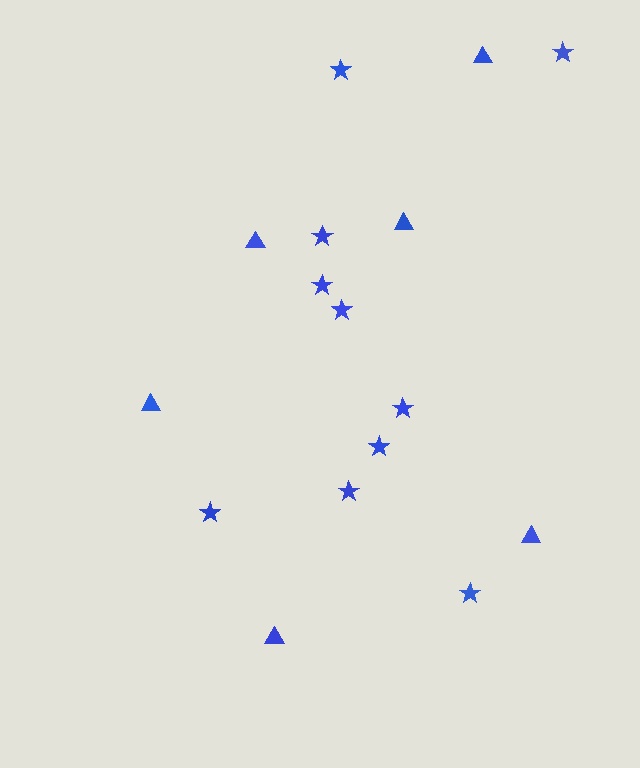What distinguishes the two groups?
There are 2 groups: one group of stars (10) and one group of triangles (6).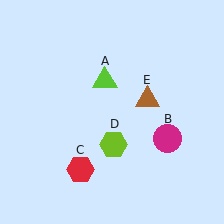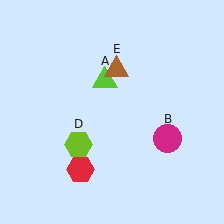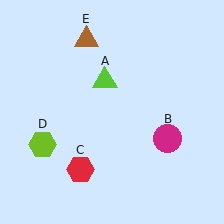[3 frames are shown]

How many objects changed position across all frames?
2 objects changed position: lime hexagon (object D), brown triangle (object E).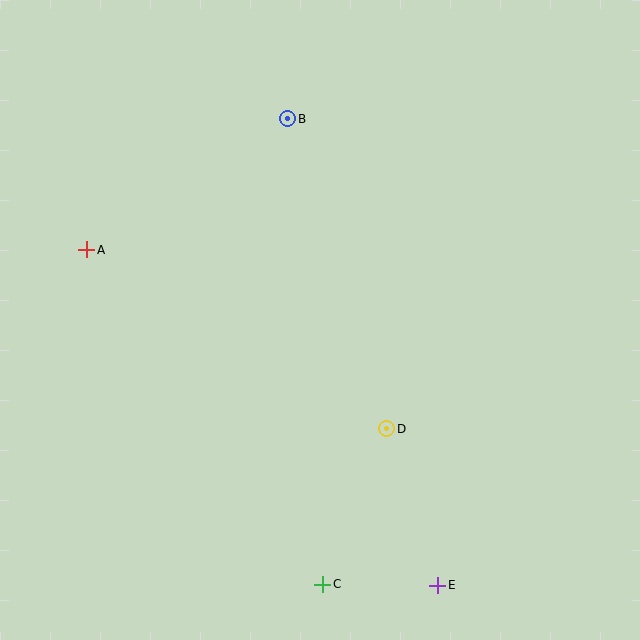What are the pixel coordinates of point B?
Point B is at (288, 119).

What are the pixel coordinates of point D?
Point D is at (387, 429).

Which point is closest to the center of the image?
Point D at (387, 429) is closest to the center.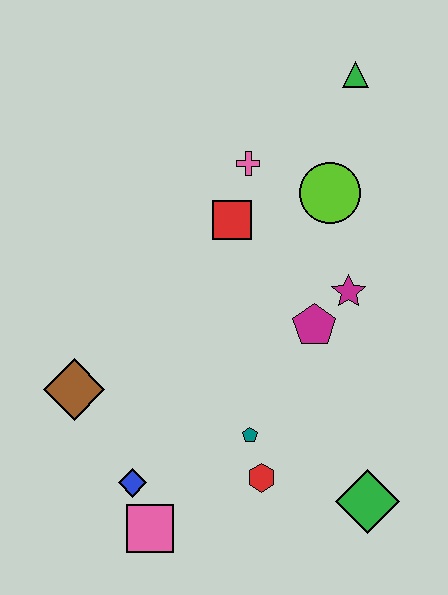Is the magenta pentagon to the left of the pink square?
No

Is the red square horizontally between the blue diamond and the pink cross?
Yes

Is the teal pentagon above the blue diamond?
Yes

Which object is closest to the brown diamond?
The blue diamond is closest to the brown diamond.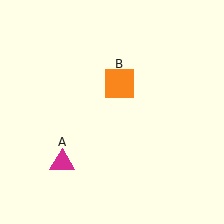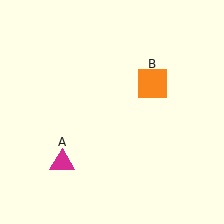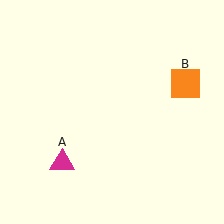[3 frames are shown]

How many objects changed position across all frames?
1 object changed position: orange square (object B).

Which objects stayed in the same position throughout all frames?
Magenta triangle (object A) remained stationary.